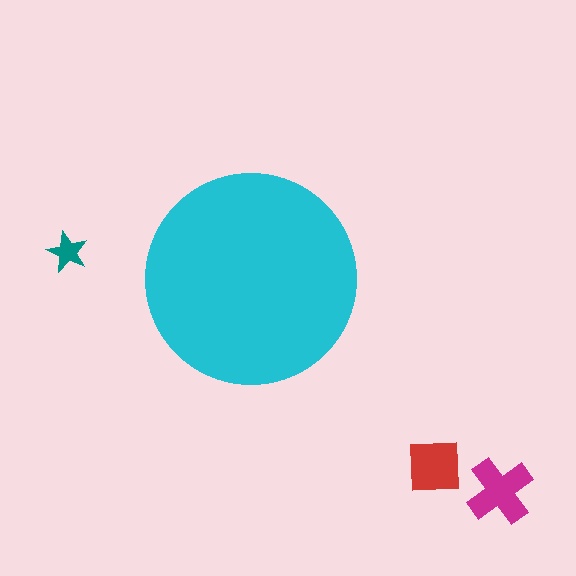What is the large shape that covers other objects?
A cyan circle.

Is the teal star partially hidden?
No, the teal star is fully visible.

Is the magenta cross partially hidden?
No, the magenta cross is fully visible.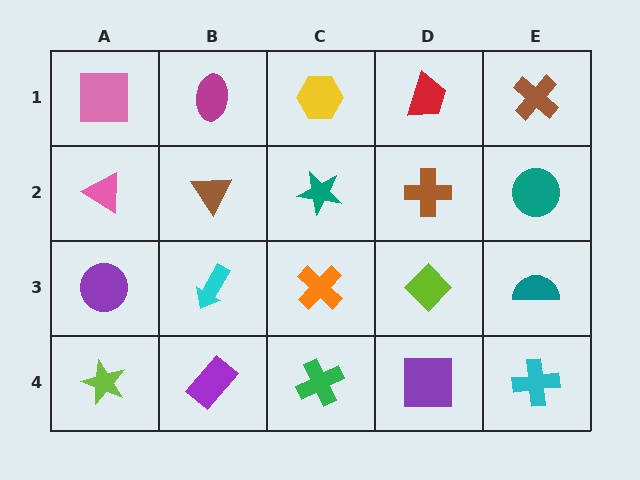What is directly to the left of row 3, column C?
A cyan arrow.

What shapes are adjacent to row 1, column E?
A teal circle (row 2, column E), a red trapezoid (row 1, column D).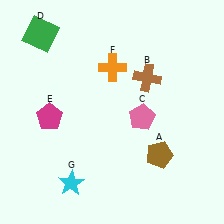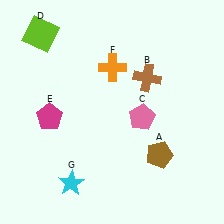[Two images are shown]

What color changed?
The square (D) changed from green in Image 1 to lime in Image 2.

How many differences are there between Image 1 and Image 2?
There is 1 difference between the two images.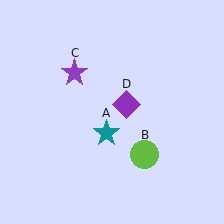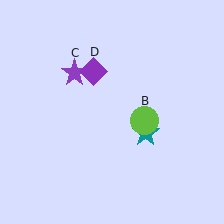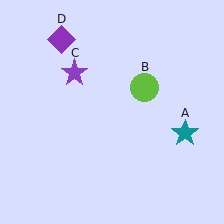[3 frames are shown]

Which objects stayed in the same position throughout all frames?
Purple star (object C) remained stationary.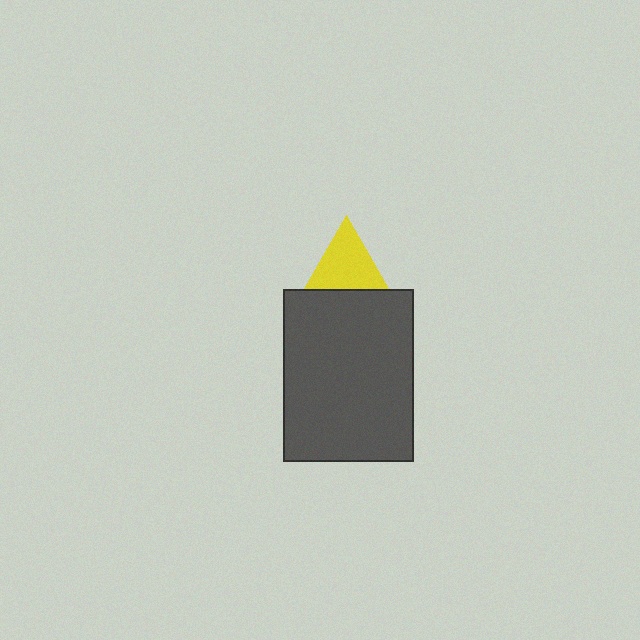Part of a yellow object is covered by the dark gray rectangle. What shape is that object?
It is a triangle.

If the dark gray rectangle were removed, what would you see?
You would see the complete yellow triangle.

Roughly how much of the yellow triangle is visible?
About half of it is visible (roughly 62%).